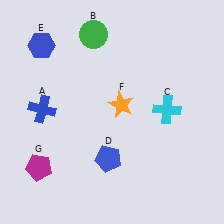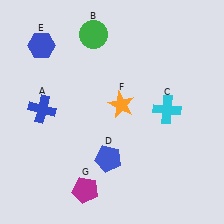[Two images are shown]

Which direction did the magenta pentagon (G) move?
The magenta pentagon (G) moved right.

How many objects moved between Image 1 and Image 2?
1 object moved between the two images.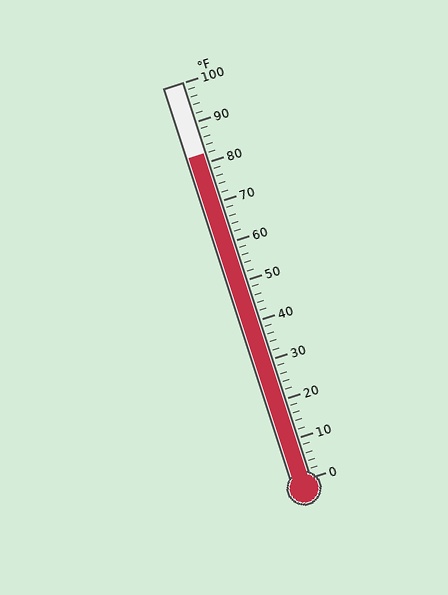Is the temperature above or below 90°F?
The temperature is below 90°F.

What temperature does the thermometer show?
The thermometer shows approximately 82°F.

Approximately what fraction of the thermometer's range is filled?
The thermometer is filled to approximately 80% of its range.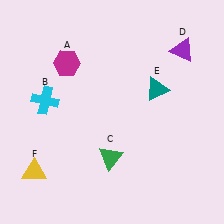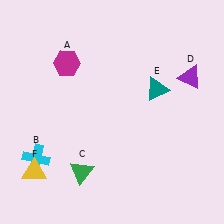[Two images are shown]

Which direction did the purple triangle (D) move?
The purple triangle (D) moved down.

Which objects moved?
The objects that moved are: the cyan cross (B), the green triangle (C), the purple triangle (D).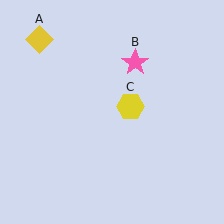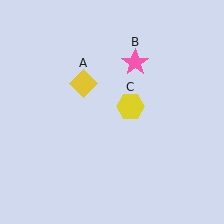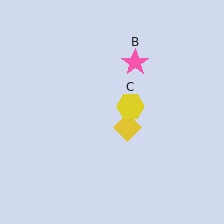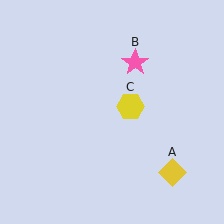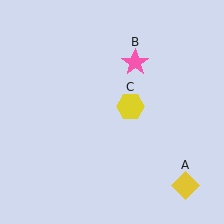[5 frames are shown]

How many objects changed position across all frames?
1 object changed position: yellow diamond (object A).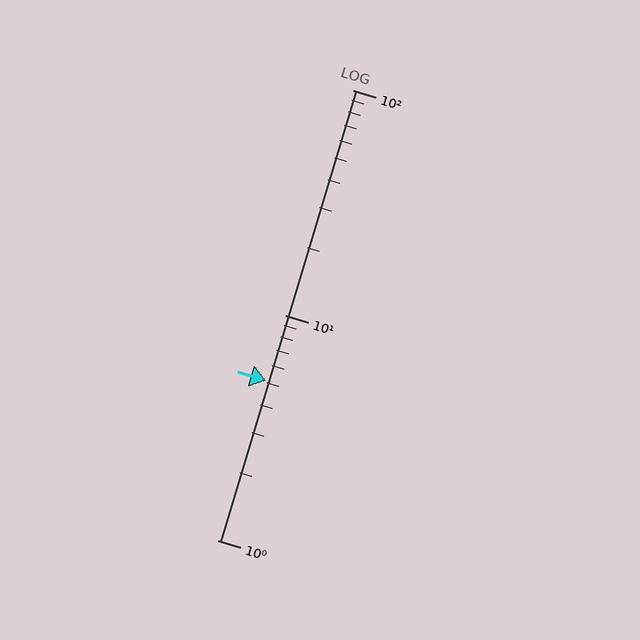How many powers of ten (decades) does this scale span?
The scale spans 2 decades, from 1 to 100.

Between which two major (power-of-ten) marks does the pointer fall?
The pointer is between 1 and 10.